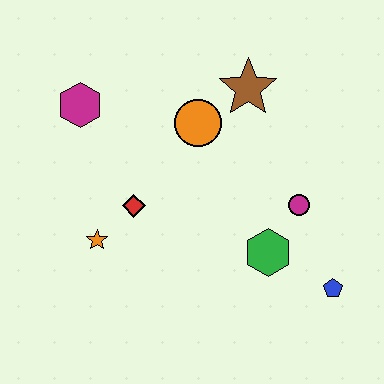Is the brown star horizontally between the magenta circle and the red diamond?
Yes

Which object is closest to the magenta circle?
The green hexagon is closest to the magenta circle.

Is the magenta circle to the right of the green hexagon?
Yes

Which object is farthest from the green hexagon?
The magenta hexagon is farthest from the green hexagon.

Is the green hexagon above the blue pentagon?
Yes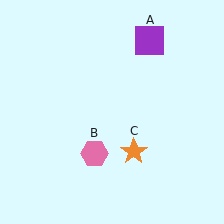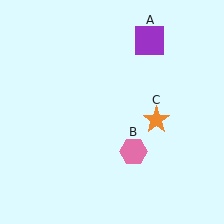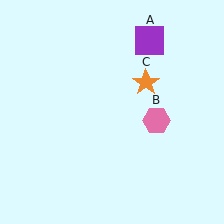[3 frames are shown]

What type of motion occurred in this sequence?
The pink hexagon (object B), orange star (object C) rotated counterclockwise around the center of the scene.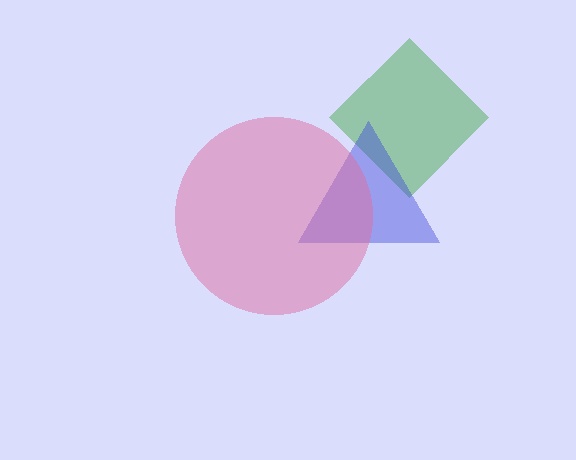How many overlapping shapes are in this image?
There are 3 overlapping shapes in the image.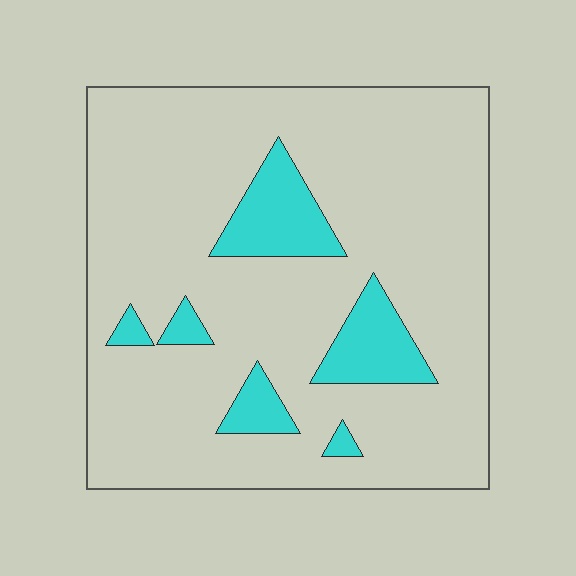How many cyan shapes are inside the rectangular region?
6.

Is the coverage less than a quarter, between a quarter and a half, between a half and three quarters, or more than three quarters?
Less than a quarter.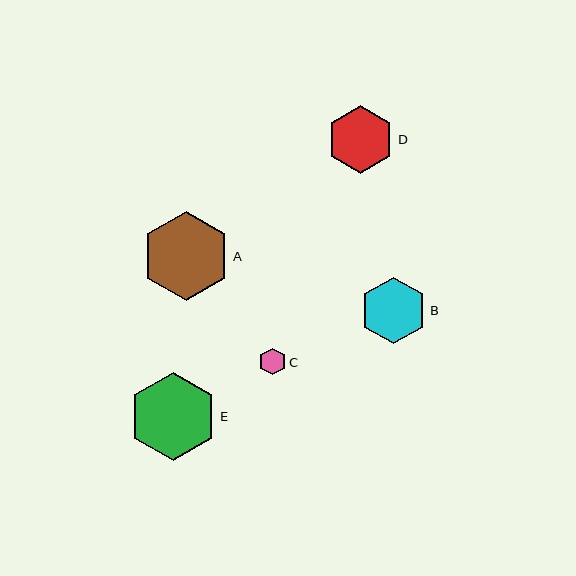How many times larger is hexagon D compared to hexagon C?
Hexagon D is approximately 2.5 times the size of hexagon C.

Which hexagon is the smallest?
Hexagon C is the smallest with a size of approximately 27 pixels.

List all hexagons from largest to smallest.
From largest to smallest: A, E, D, B, C.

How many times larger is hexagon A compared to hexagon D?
Hexagon A is approximately 1.3 times the size of hexagon D.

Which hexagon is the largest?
Hexagon A is the largest with a size of approximately 89 pixels.